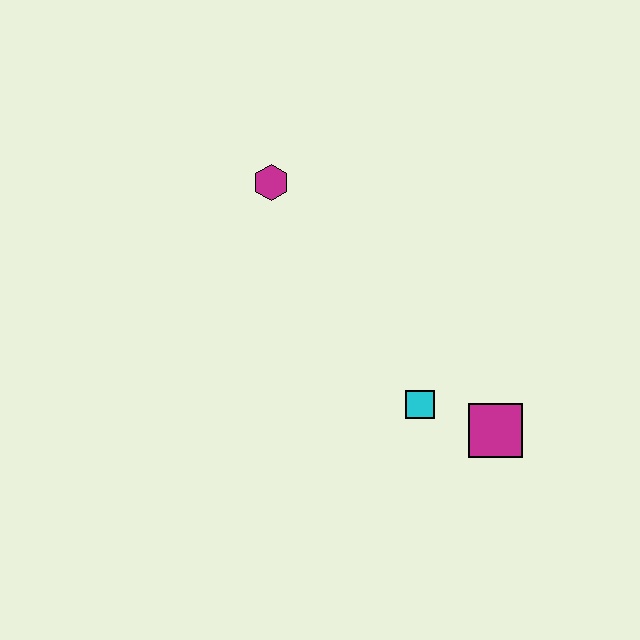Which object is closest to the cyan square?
The magenta square is closest to the cyan square.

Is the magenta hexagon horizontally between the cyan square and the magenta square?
No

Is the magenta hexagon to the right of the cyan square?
No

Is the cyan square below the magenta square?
No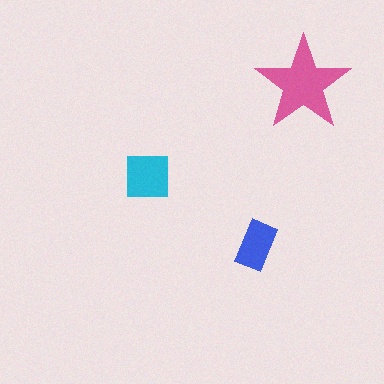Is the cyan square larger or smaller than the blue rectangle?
Larger.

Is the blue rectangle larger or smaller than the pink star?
Smaller.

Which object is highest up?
The pink star is topmost.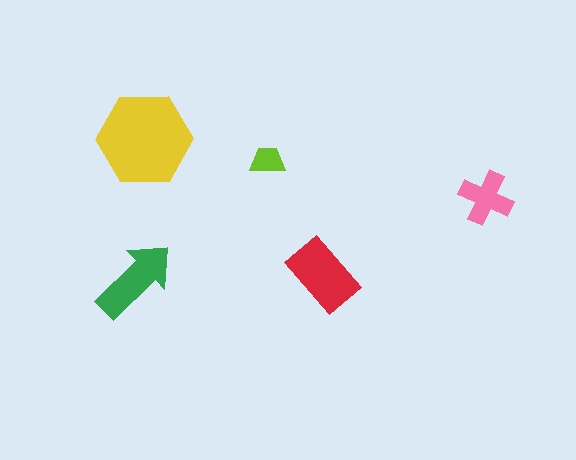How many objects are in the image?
There are 5 objects in the image.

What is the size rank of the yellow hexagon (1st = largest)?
1st.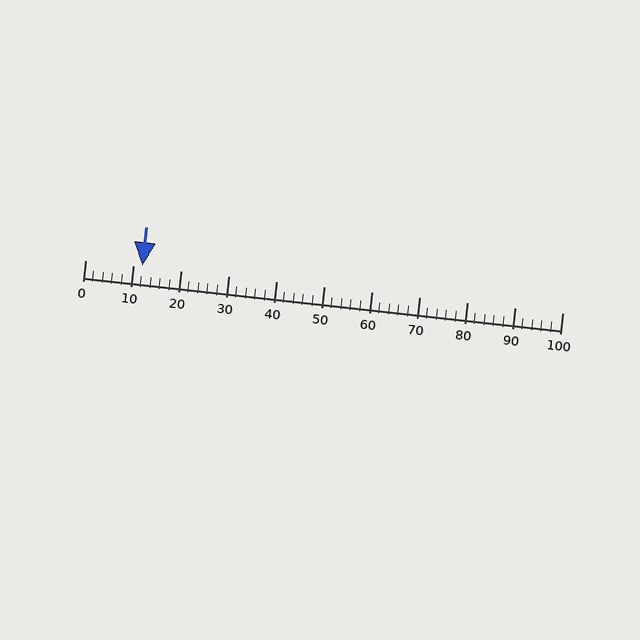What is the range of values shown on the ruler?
The ruler shows values from 0 to 100.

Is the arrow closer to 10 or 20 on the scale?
The arrow is closer to 10.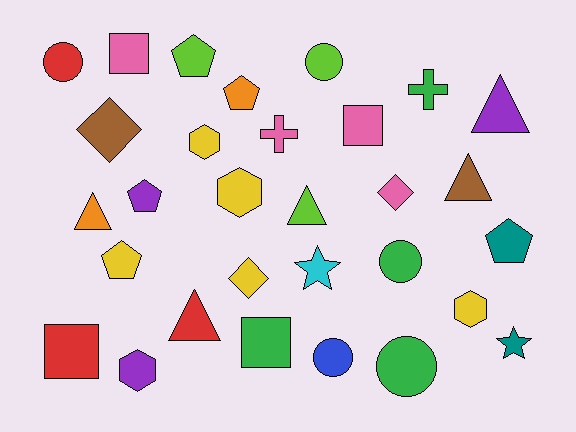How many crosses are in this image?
There are 2 crosses.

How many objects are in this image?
There are 30 objects.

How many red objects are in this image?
There are 3 red objects.